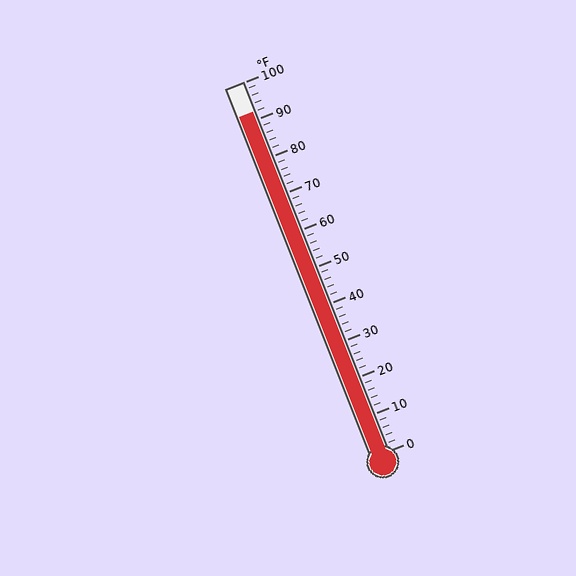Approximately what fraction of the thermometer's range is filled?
The thermometer is filled to approximately 90% of its range.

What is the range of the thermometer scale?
The thermometer scale ranges from 0°F to 100°F.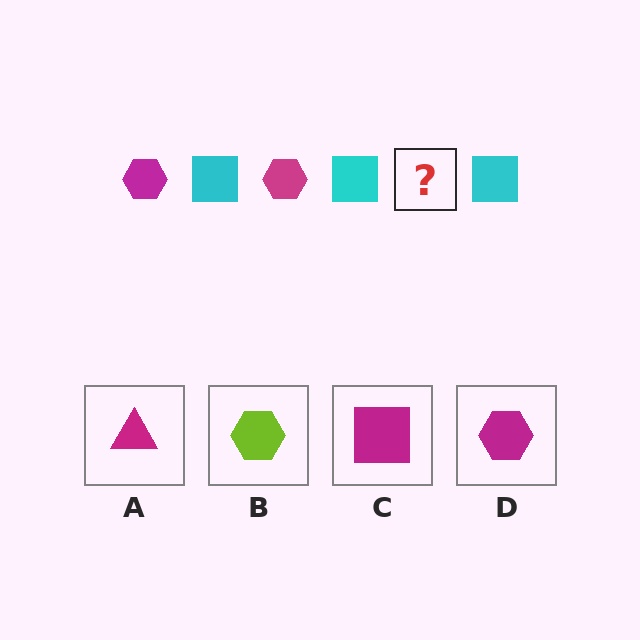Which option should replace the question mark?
Option D.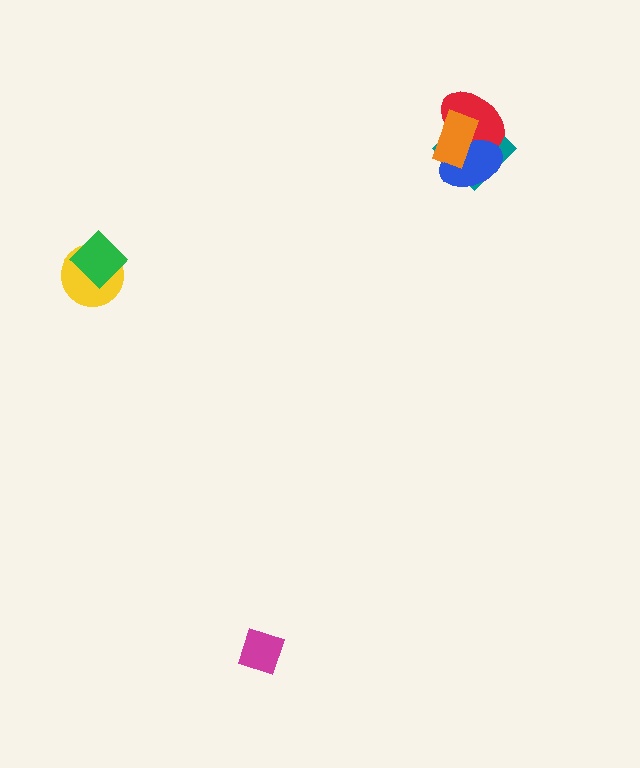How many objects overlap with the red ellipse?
3 objects overlap with the red ellipse.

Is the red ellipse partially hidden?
Yes, it is partially covered by another shape.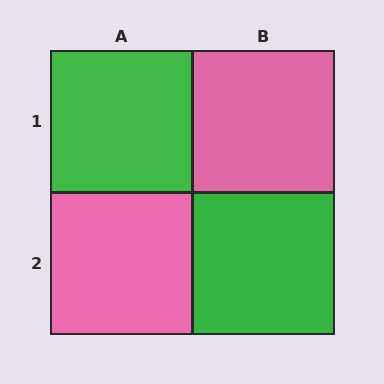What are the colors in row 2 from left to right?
Pink, green.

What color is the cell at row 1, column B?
Pink.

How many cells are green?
2 cells are green.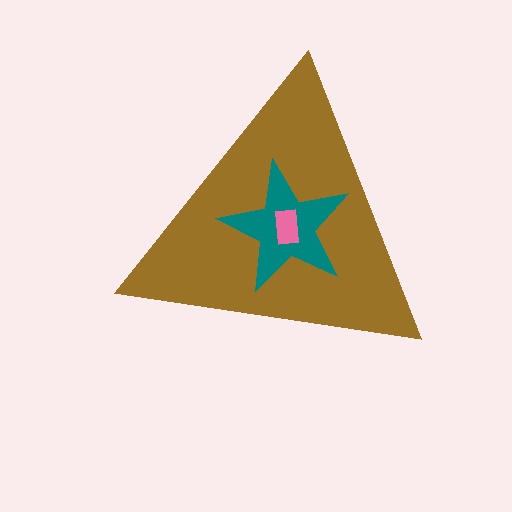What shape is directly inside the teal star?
The pink rectangle.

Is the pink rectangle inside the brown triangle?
Yes.